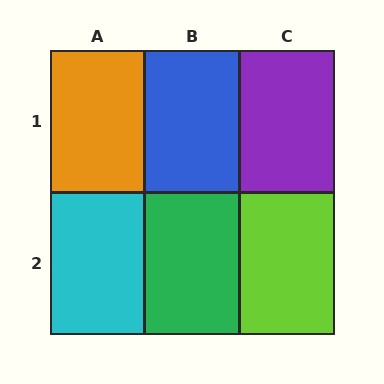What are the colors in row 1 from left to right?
Orange, blue, purple.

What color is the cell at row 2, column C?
Lime.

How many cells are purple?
1 cell is purple.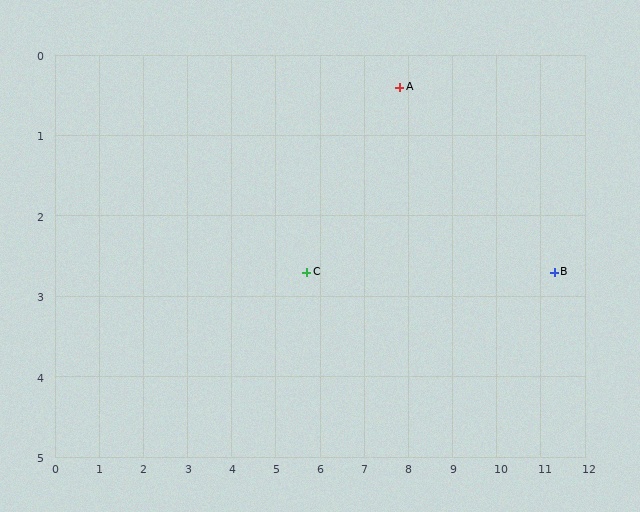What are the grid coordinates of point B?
Point B is at approximately (11.3, 2.7).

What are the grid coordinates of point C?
Point C is at approximately (5.7, 2.7).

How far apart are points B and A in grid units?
Points B and A are about 4.2 grid units apart.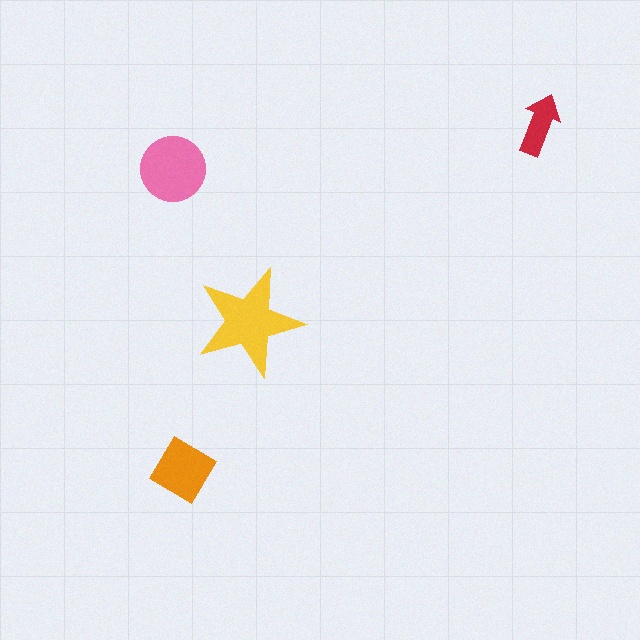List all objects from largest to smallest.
The yellow star, the pink circle, the orange diamond, the red arrow.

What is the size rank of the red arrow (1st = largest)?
4th.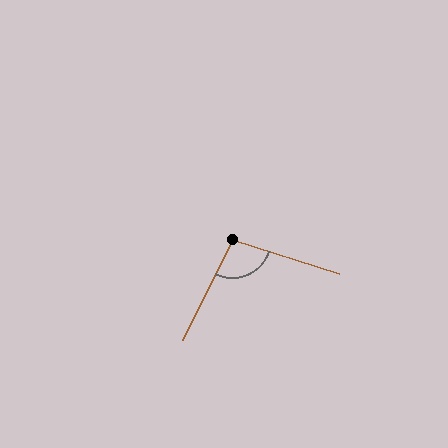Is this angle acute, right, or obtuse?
It is obtuse.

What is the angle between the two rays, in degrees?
Approximately 99 degrees.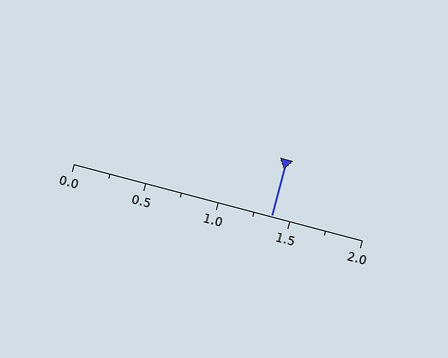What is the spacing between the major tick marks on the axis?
The major ticks are spaced 0.5 apart.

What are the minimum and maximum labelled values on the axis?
The axis runs from 0.0 to 2.0.